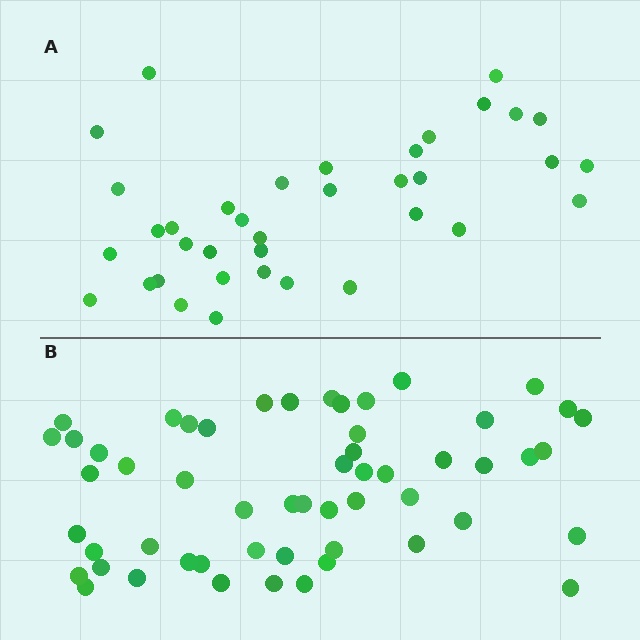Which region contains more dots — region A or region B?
Region B (the bottom region) has more dots.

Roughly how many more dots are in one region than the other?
Region B has approximately 20 more dots than region A.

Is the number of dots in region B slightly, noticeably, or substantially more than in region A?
Region B has substantially more. The ratio is roughly 1.5 to 1.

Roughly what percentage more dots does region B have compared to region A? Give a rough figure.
About 50% more.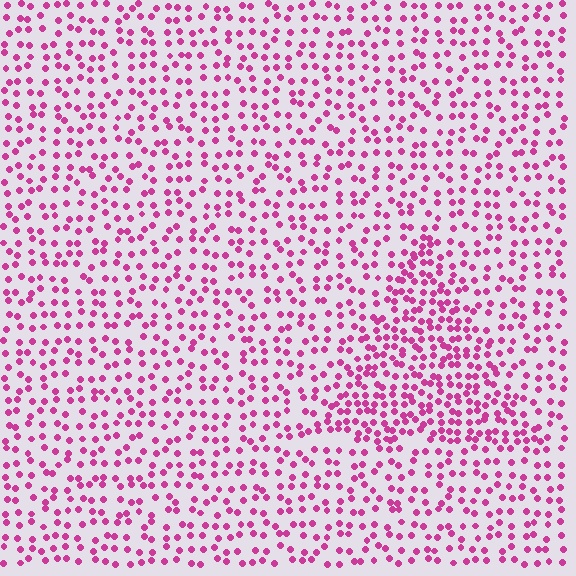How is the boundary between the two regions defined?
The boundary is defined by a change in element density (approximately 1.8x ratio). All elements are the same color, size, and shape.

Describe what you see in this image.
The image contains small magenta elements arranged at two different densities. A triangle-shaped region is visible where the elements are more densely packed than the surrounding area.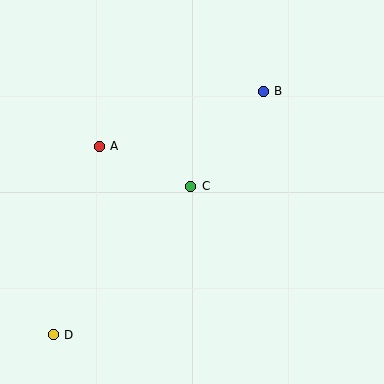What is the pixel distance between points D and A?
The distance between D and A is 194 pixels.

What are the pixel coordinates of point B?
Point B is at (263, 91).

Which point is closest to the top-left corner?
Point A is closest to the top-left corner.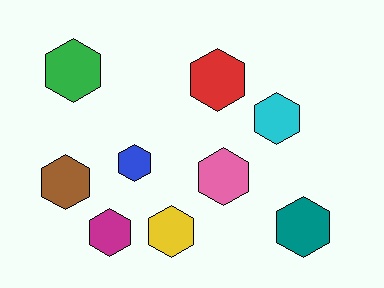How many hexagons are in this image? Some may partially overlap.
There are 9 hexagons.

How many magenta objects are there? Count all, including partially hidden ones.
There is 1 magenta object.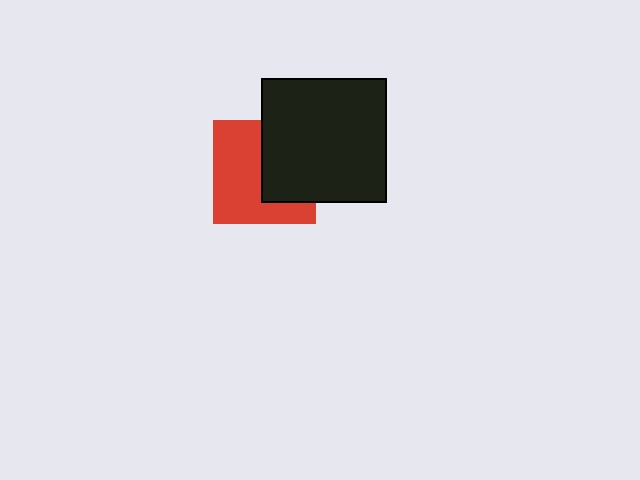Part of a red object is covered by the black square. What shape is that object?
It is a square.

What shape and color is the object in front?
The object in front is a black square.